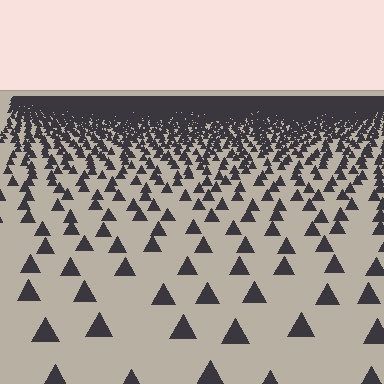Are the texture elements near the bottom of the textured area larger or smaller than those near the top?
Larger. Near the bottom, elements are closer to the viewer and appear at a bigger on-screen size.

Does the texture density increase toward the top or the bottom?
Density increases toward the top.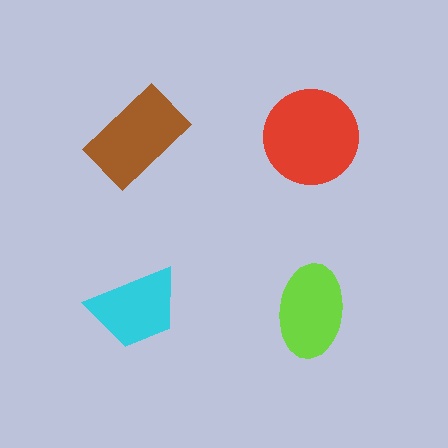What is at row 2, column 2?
A lime ellipse.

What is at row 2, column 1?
A cyan trapezoid.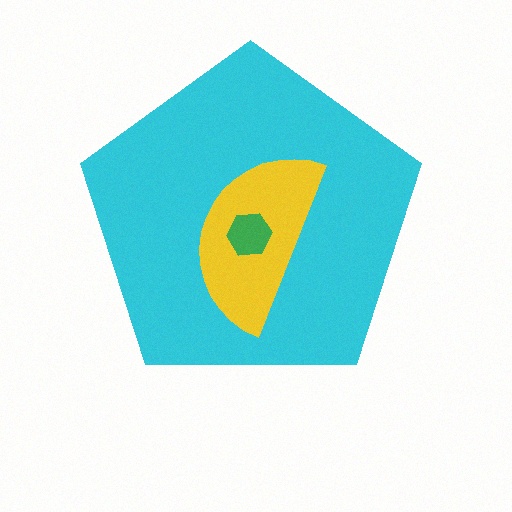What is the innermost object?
The green hexagon.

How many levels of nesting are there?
3.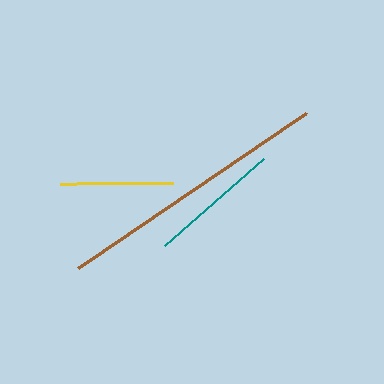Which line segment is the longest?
The brown line is the longest at approximately 276 pixels.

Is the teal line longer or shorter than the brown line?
The brown line is longer than the teal line.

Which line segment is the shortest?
The yellow line is the shortest at approximately 113 pixels.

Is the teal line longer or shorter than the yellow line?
The teal line is longer than the yellow line.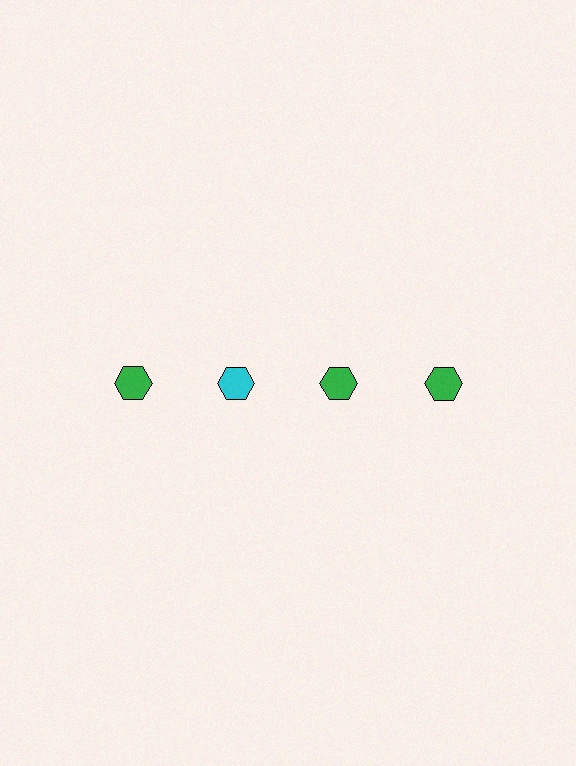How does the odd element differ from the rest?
It has a different color: cyan instead of green.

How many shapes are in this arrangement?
There are 4 shapes arranged in a grid pattern.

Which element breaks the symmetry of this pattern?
The cyan hexagon in the top row, second from left column breaks the symmetry. All other shapes are green hexagons.